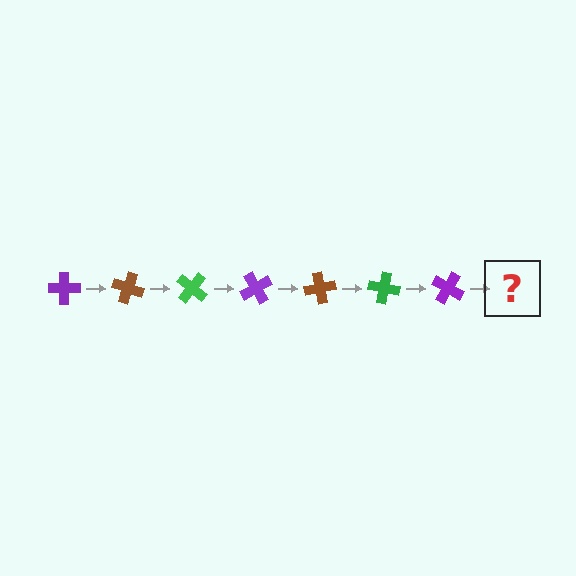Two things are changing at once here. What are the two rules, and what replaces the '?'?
The two rules are that it rotates 20 degrees each step and the color cycles through purple, brown, and green. The '?' should be a brown cross, rotated 140 degrees from the start.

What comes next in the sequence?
The next element should be a brown cross, rotated 140 degrees from the start.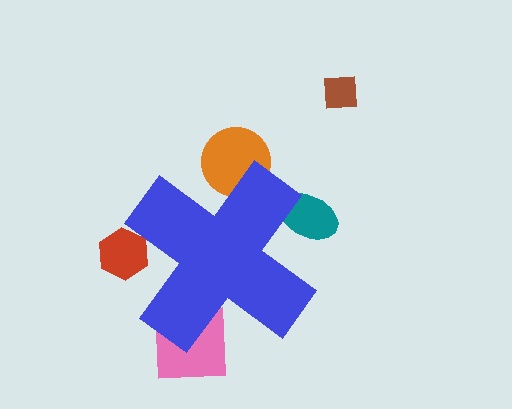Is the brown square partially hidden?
No, the brown square is fully visible.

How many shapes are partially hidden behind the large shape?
4 shapes are partially hidden.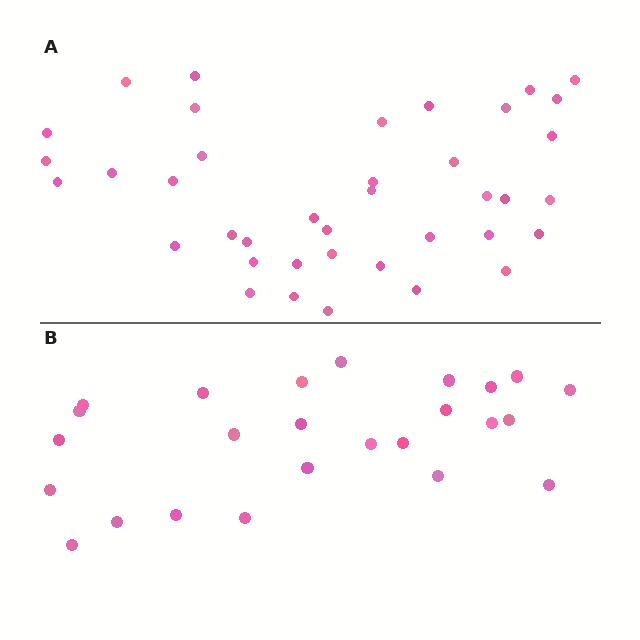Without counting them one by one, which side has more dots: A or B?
Region A (the top region) has more dots.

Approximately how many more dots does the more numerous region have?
Region A has approximately 15 more dots than region B.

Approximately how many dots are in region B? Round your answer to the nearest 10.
About 20 dots. (The exact count is 25, which rounds to 20.)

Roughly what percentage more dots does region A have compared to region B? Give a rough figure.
About 55% more.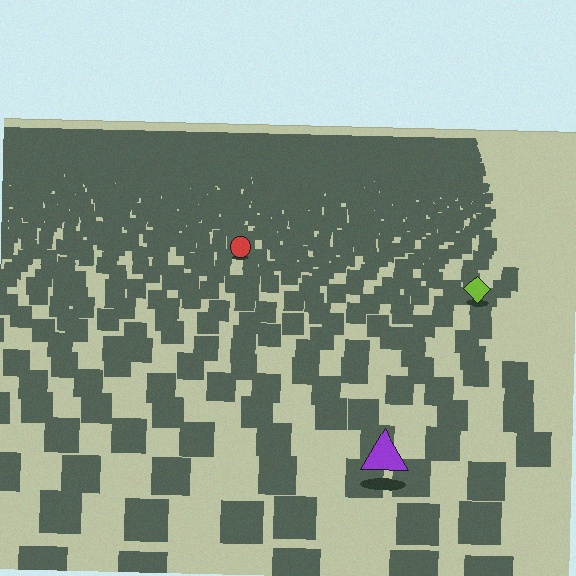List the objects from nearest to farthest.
From nearest to farthest: the purple triangle, the lime diamond, the red circle.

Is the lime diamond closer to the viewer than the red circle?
Yes. The lime diamond is closer — you can tell from the texture gradient: the ground texture is coarser near it.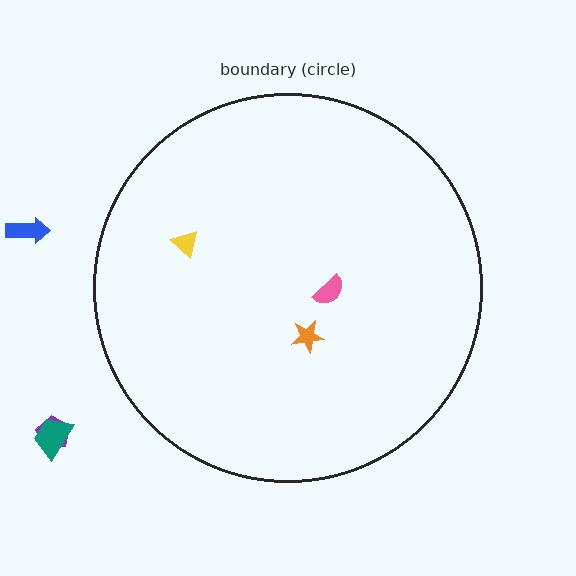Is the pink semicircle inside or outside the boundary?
Inside.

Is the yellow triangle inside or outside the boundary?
Inside.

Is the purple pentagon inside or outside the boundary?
Outside.